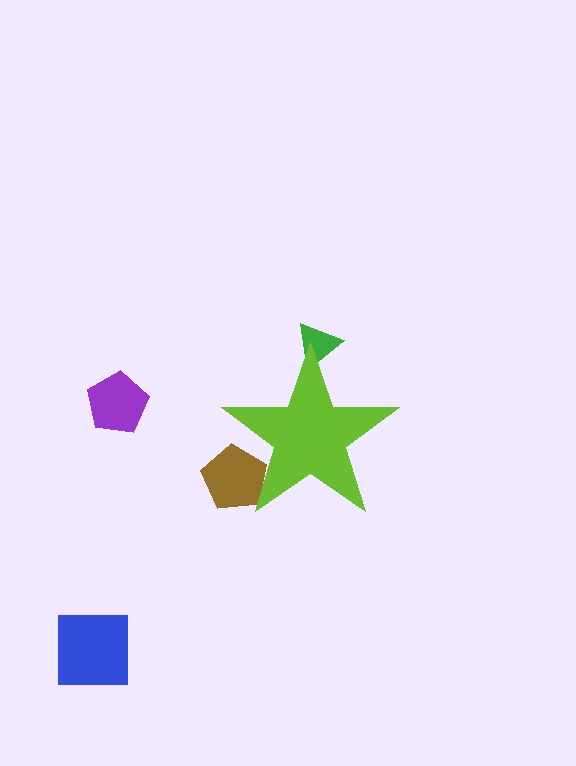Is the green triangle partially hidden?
Yes, the green triangle is partially hidden behind the lime star.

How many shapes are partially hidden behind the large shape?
2 shapes are partially hidden.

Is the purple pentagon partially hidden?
No, the purple pentagon is fully visible.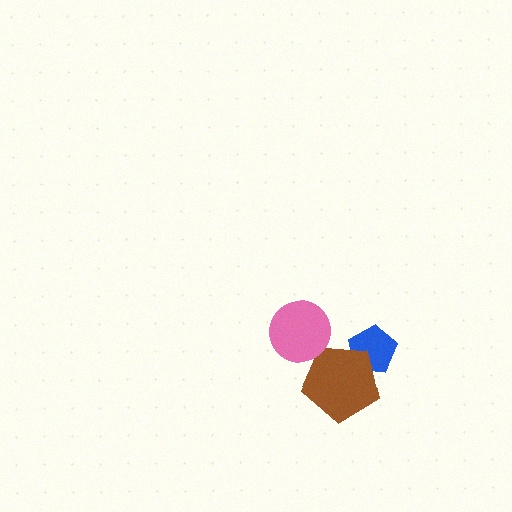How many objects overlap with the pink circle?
0 objects overlap with the pink circle.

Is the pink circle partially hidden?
No, no other shape covers it.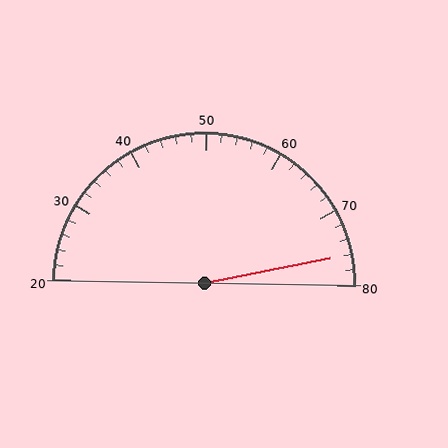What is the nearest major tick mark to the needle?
The nearest major tick mark is 80.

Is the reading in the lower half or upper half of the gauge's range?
The reading is in the upper half of the range (20 to 80).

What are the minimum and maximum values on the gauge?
The gauge ranges from 20 to 80.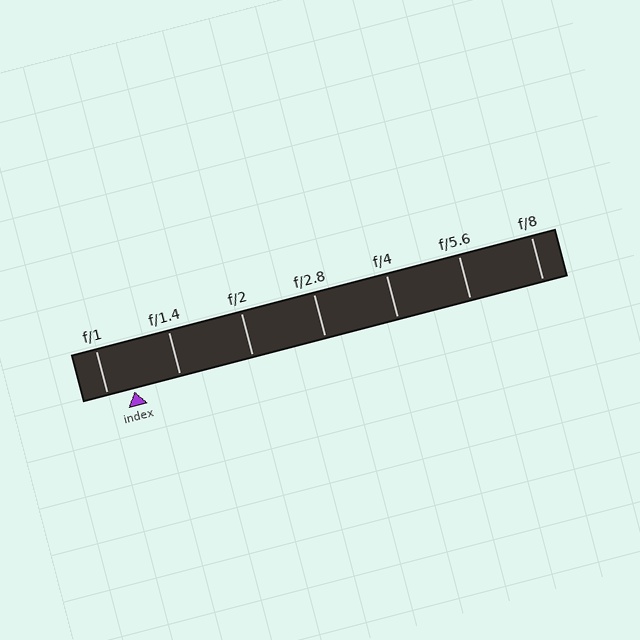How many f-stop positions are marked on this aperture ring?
There are 7 f-stop positions marked.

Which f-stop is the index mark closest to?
The index mark is closest to f/1.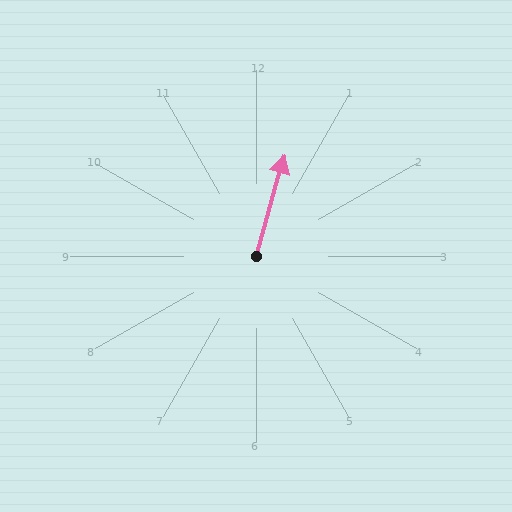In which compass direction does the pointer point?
North.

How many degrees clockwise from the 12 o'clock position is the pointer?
Approximately 16 degrees.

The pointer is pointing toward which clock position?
Roughly 1 o'clock.